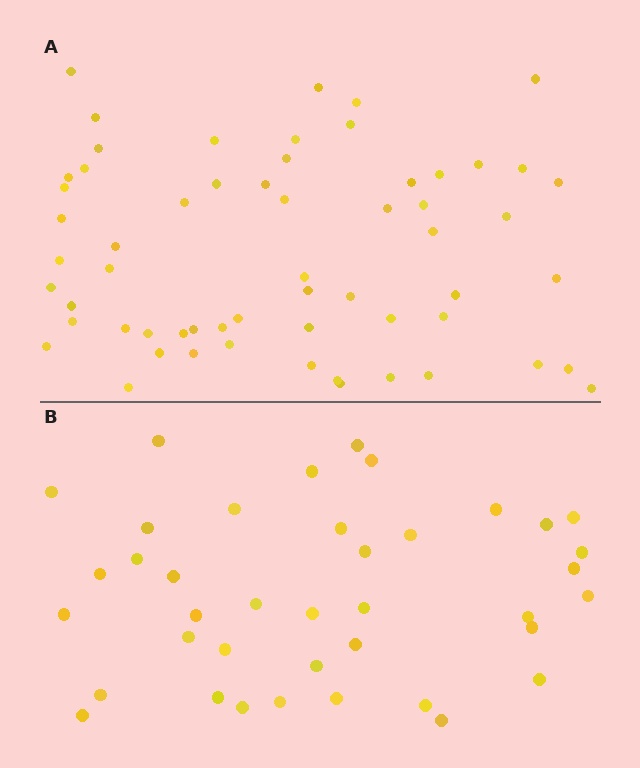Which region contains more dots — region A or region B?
Region A (the top region) has more dots.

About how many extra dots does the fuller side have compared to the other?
Region A has approximately 20 more dots than region B.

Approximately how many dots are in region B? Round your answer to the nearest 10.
About 40 dots. (The exact count is 39, which rounds to 40.)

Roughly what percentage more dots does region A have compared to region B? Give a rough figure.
About 55% more.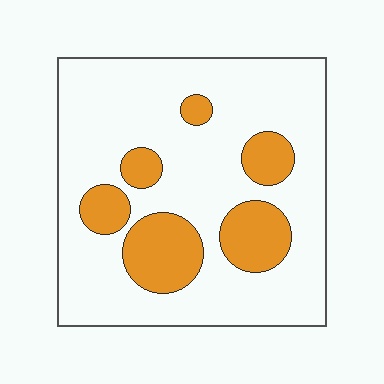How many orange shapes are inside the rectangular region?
6.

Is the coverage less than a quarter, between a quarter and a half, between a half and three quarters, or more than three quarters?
Less than a quarter.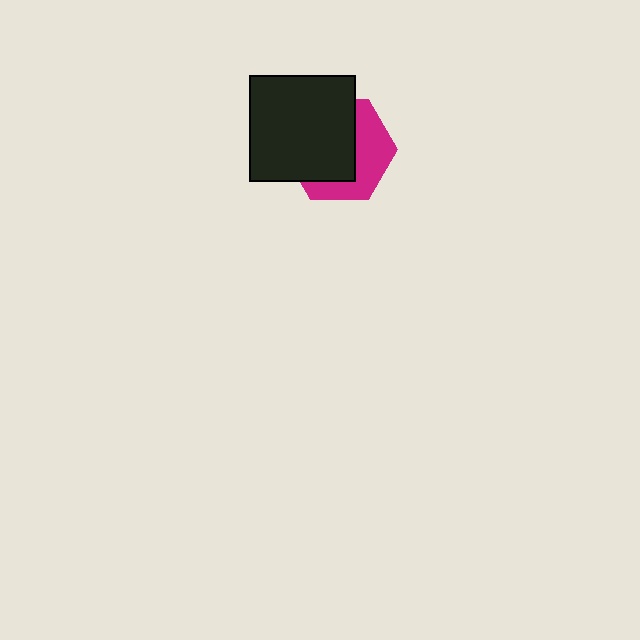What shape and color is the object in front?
The object in front is a black square.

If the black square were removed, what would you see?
You would see the complete magenta hexagon.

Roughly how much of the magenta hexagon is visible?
A small part of it is visible (roughly 42%).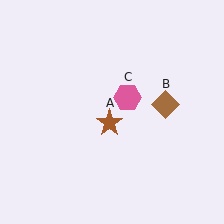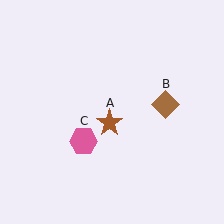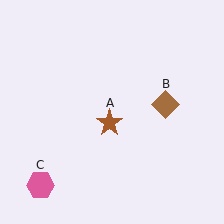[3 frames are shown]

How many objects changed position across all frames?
1 object changed position: pink hexagon (object C).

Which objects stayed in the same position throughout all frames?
Brown star (object A) and brown diamond (object B) remained stationary.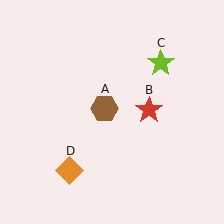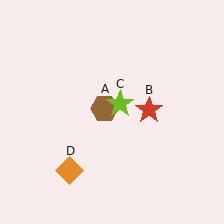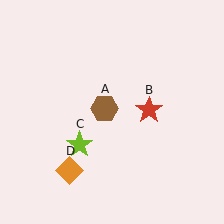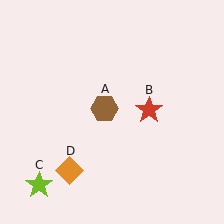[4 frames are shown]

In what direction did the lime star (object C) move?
The lime star (object C) moved down and to the left.